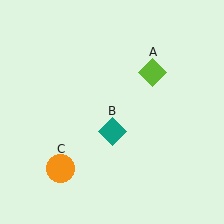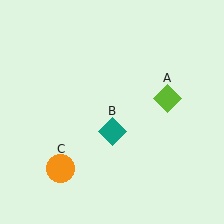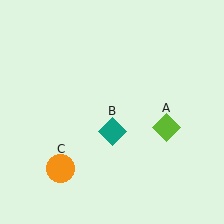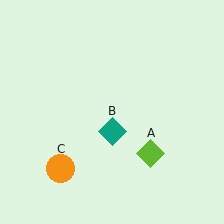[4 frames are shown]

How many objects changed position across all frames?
1 object changed position: lime diamond (object A).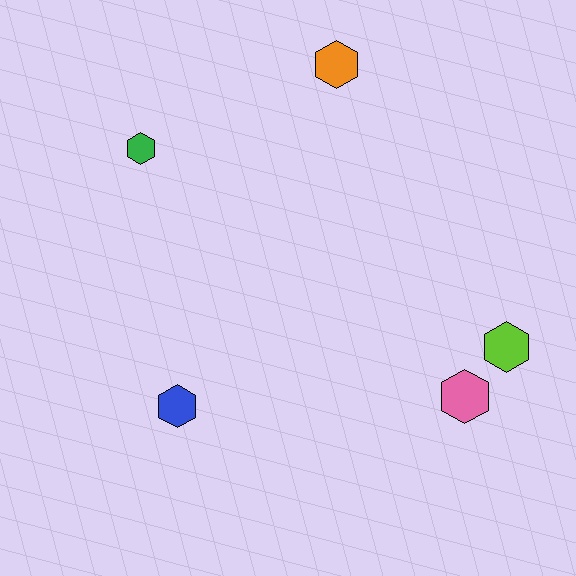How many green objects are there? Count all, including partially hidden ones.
There is 1 green object.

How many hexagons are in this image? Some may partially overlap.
There are 5 hexagons.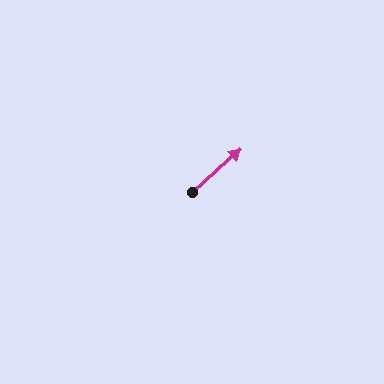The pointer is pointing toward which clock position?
Roughly 2 o'clock.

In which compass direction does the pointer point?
Northeast.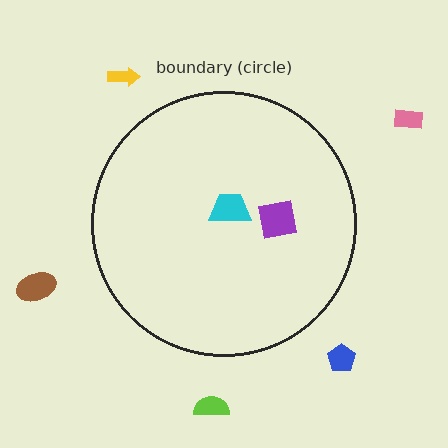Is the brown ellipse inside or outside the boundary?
Outside.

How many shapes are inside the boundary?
2 inside, 5 outside.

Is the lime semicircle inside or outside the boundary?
Outside.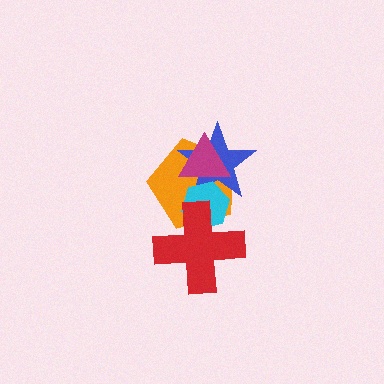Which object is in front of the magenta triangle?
The cyan hexagon is in front of the magenta triangle.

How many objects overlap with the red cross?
2 objects overlap with the red cross.